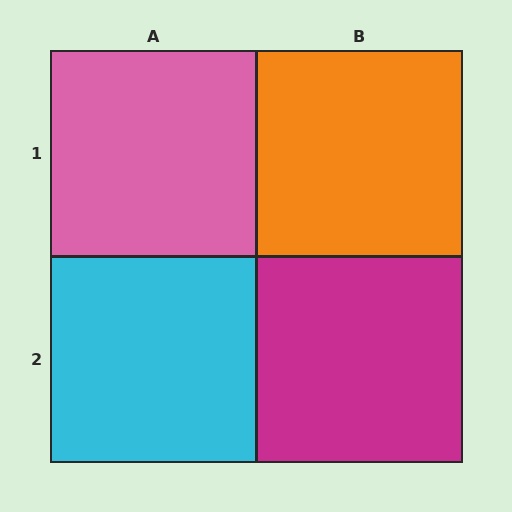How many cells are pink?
1 cell is pink.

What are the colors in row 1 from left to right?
Pink, orange.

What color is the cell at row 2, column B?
Magenta.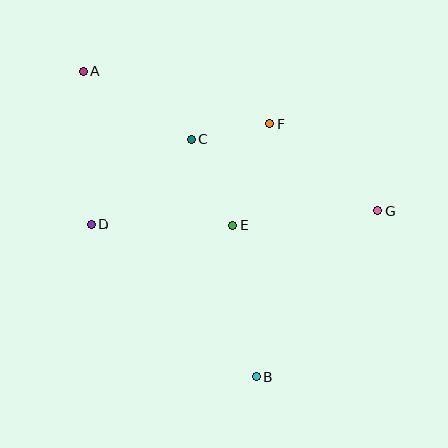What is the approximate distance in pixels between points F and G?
The distance between F and G is approximately 139 pixels.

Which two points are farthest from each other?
Points A and B are farthest from each other.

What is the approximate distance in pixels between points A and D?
The distance between A and D is approximately 153 pixels.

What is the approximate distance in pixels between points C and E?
The distance between C and E is approximately 96 pixels.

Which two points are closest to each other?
Points C and F are closest to each other.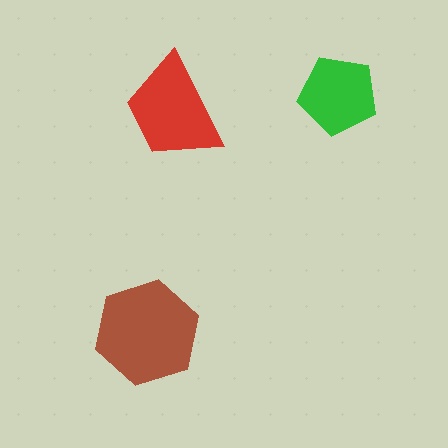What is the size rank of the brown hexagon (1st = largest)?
1st.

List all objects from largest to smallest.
The brown hexagon, the red trapezoid, the green pentagon.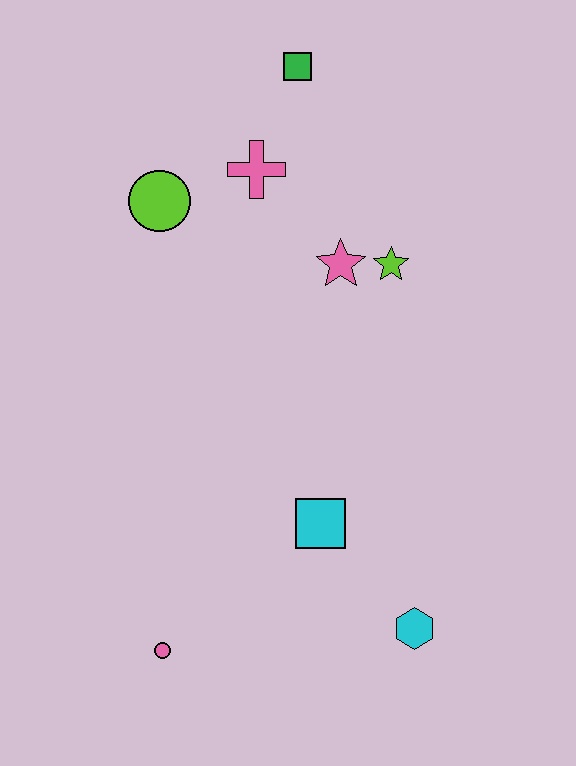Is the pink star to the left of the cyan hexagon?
Yes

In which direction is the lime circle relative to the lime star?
The lime circle is to the left of the lime star.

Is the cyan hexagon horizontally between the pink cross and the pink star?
No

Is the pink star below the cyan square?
No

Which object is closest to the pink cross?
The lime circle is closest to the pink cross.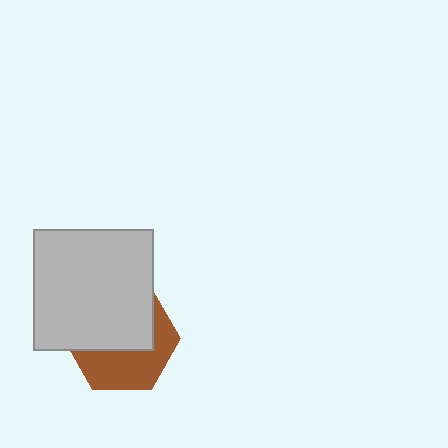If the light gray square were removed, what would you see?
You would see the complete brown hexagon.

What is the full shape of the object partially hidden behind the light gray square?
The partially hidden object is a brown hexagon.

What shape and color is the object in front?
The object in front is a light gray square.